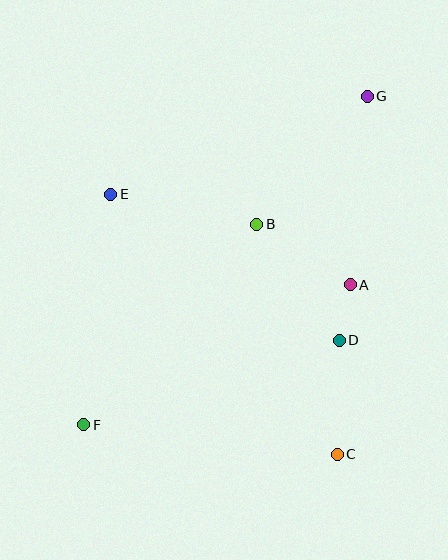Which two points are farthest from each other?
Points F and G are farthest from each other.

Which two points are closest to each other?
Points A and D are closest to each other.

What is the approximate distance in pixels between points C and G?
The distance between C and G is approximately 359 pixels.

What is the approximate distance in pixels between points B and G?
The distance between B and G is approximately 169 pixels.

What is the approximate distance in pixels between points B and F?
The distance between B and F is approximately 265 pixels.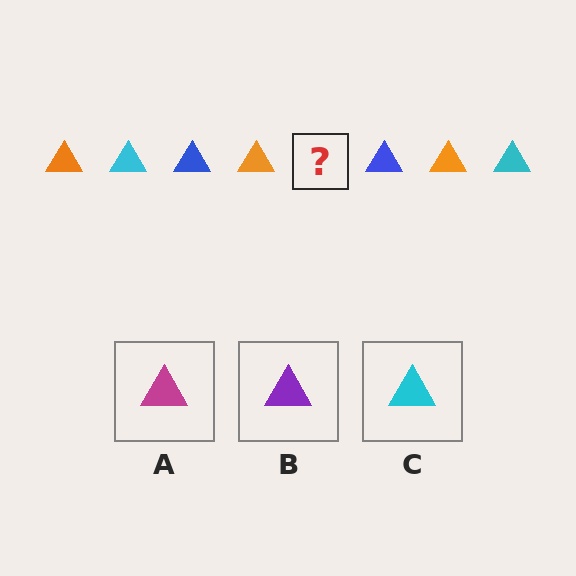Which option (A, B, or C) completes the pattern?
C.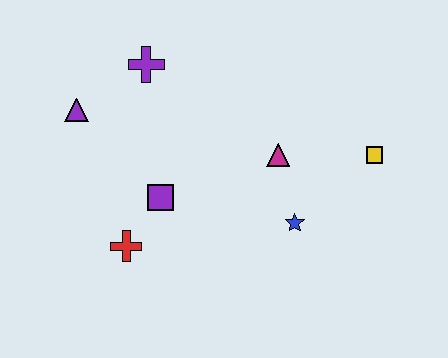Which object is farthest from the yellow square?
The purple triangle is farthest from the yellow square.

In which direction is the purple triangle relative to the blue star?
The purple triangle is to the left of the blue star.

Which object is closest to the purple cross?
The purple triangle is closest to the purple cross.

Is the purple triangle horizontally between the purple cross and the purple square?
No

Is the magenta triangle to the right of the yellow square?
No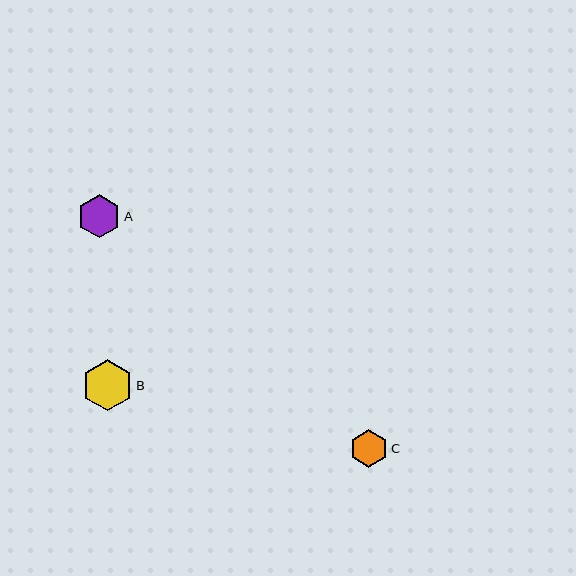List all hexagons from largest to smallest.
From largest to smallest: B, A, C.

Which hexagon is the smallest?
Hexagon C is the smallest with a size of approximately 38 pixels.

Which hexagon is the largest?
Hexagon B is the largest with a size of approximately 51 pixels.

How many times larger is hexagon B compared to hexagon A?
Hexagon B is approximately 1.2 times the size of hexagon A.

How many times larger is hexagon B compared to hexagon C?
Hexagon B is approximately 1.4 times the size of hexagon C.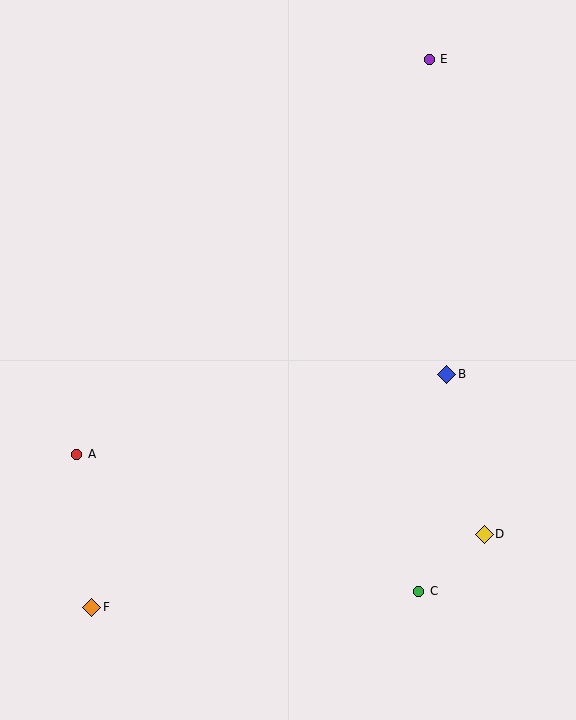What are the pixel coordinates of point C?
Point C is at (419, 591).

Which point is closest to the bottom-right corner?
Point C is closest to the bottom-right corner.